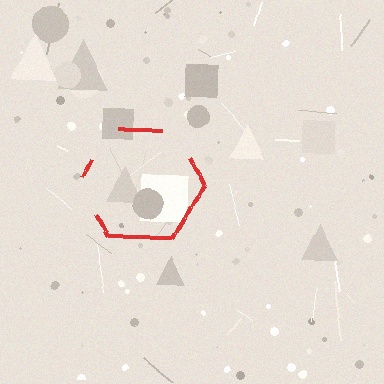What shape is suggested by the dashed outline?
The dashed outline suggests a hexagon.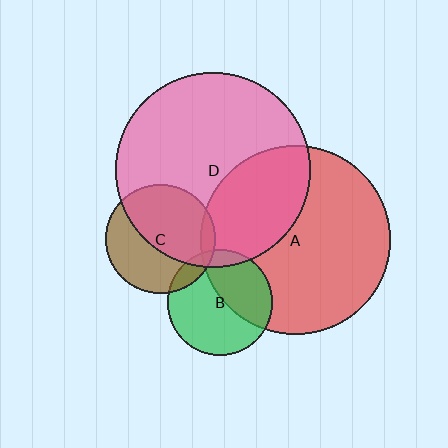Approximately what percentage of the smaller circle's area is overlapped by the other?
Approximately 10%.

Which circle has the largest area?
Circle D (pink).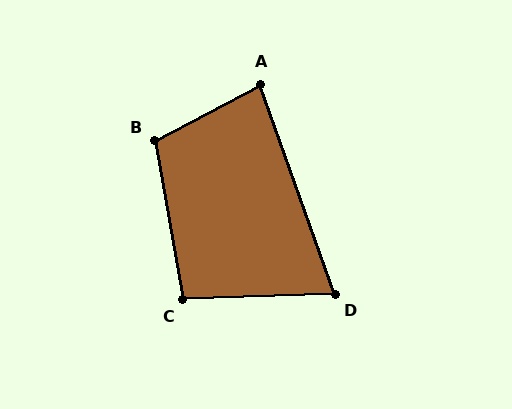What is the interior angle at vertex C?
Approximately 98 degrees (obtuse).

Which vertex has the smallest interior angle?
D, at approximately 72 degrees.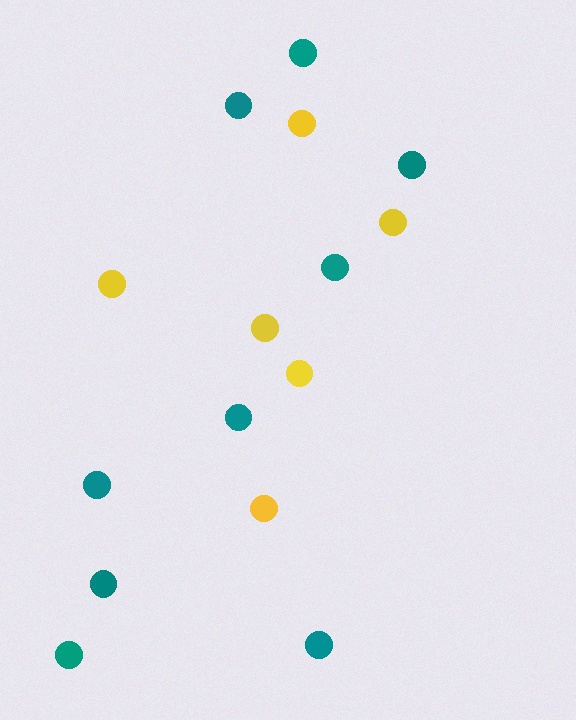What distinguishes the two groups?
There are 2 groups: one group of teal circles (9) and one group of yellow circles (6).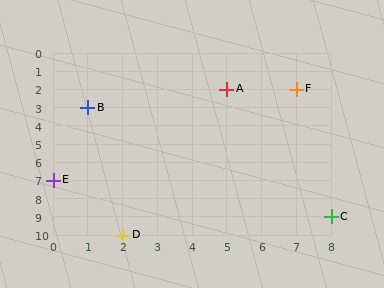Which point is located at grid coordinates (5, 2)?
Point A is at (5, 2).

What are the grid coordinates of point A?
Point A is at grid coordinates (5, 2).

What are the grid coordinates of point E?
Point E is at grid coordinates (0, 7).